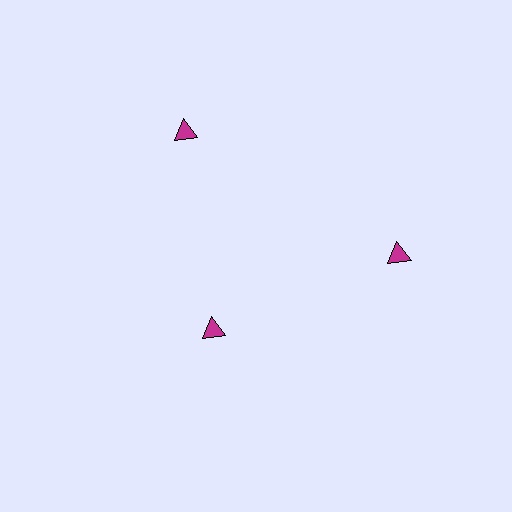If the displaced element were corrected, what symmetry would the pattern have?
It would have 3-fold rotational symmetry — the pattern would map onto itself every 120 degrees.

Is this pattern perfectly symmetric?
No. The 3 magenta triangles are arranged in a ring, but one element near the 7 o'clock position is pulled inward toward the center, breaking the 3-fold rotational symmetry.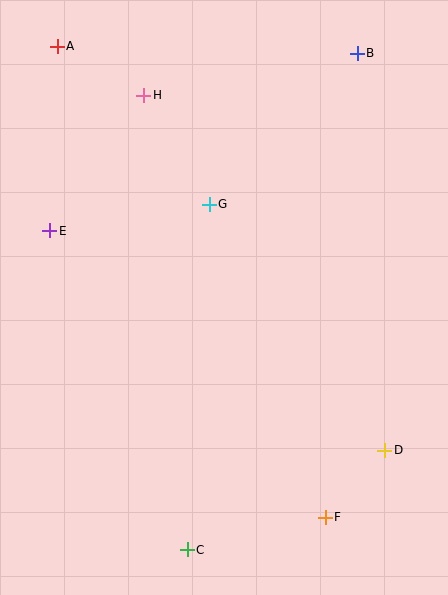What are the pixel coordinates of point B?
Point B is at (357, 53).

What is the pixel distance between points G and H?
The distance between G and H is 127 pixels.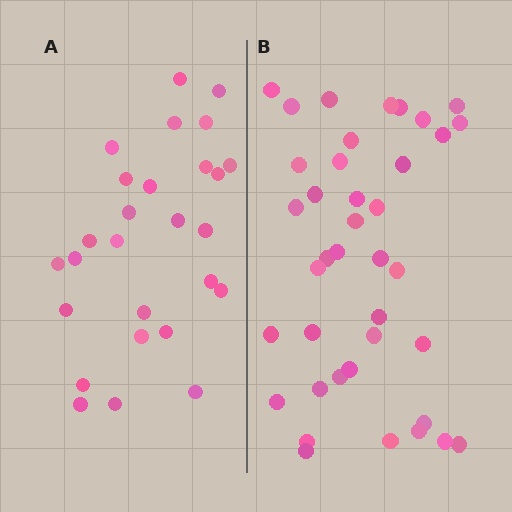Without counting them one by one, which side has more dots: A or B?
Region B (the right region) has more dots.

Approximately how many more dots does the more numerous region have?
Region B has roughly 12 or so more dots than region A.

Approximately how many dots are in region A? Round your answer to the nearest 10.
About 30 dots. (The exact count is 27, which rounds to 30.)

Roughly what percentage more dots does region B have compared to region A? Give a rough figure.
About 45% more.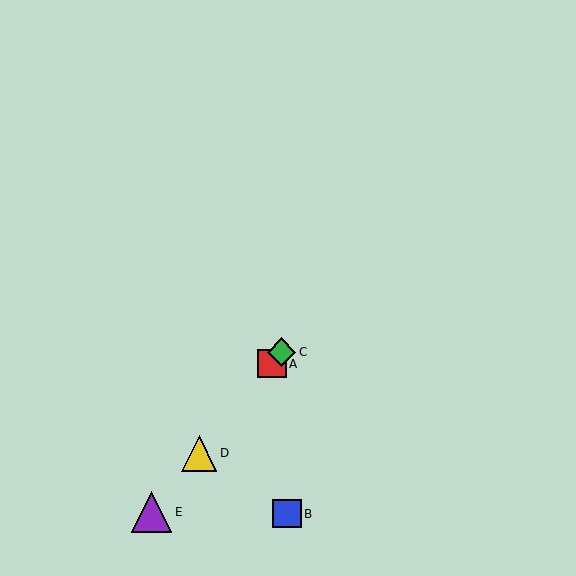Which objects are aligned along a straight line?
Objects A, C, D, E are aligned along a straight line.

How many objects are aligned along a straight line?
4 objects (A, C, D, E) are aligned along a straight line.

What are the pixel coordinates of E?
Object E is at (152, 512).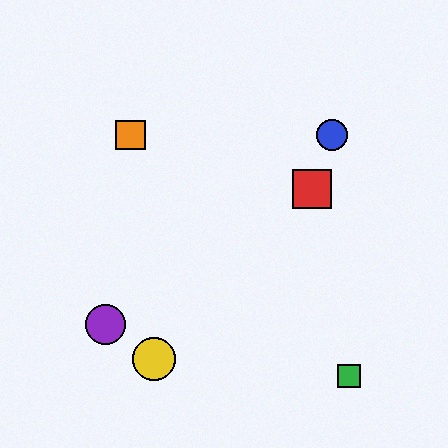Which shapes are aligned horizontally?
The blue circle, the orange square are aligned horizontally.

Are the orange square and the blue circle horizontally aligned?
Yes, both are at y≈135.